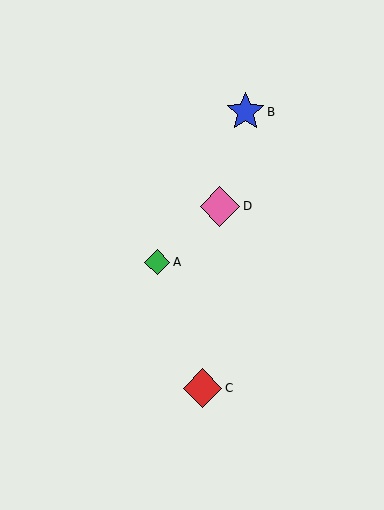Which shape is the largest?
The pink diamond (labeled D) is the largest.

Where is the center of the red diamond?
The center of the red diamond is at (203, 388).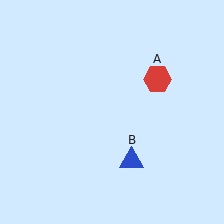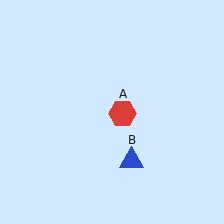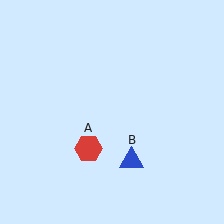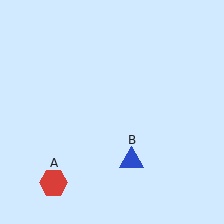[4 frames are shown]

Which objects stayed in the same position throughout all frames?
Blue triangle (object B) remained stationary.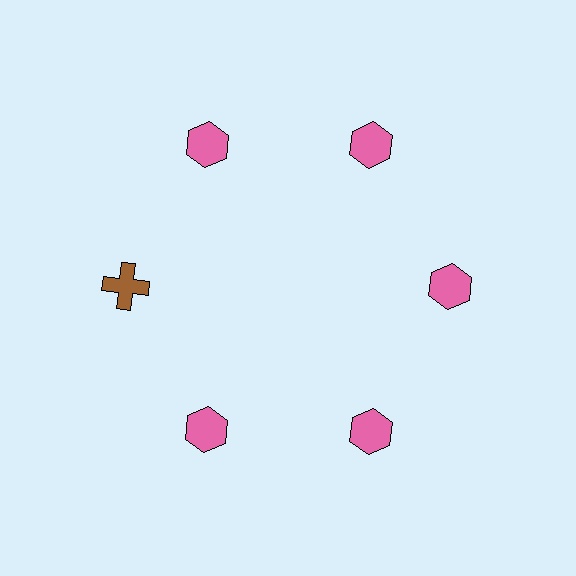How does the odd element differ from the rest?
It differs in both color (brown instead of pink) and shape (cross instead of hexagon).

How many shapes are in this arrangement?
There are 6 shapes arranged in a ring pattern.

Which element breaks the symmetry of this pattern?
The brown cross at roughly the 9 o'clock position breaks the symmetry. All other shapes are pink hexagons.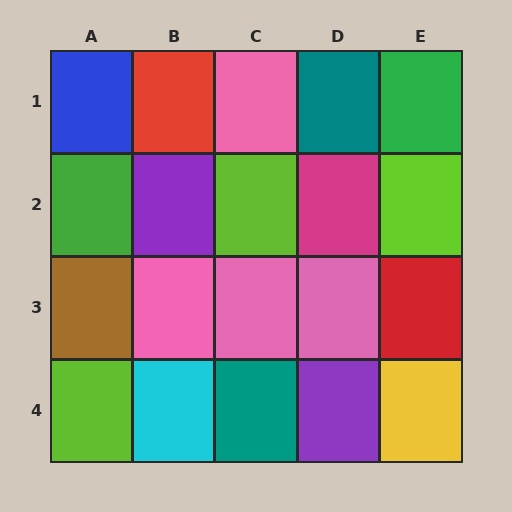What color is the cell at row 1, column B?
Red.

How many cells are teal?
2 cells are teal.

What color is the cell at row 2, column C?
Lime.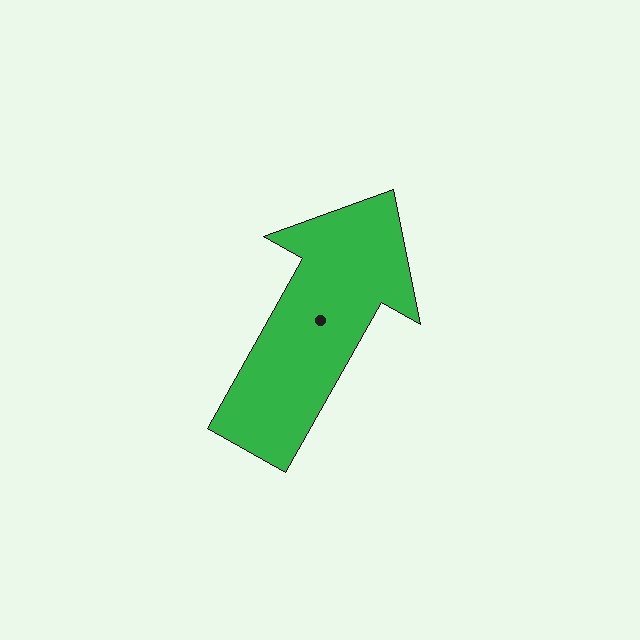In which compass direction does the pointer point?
Northeast.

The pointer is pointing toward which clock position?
Roughly 1 o'clock.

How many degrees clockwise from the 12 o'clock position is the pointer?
Approximately 29 degrees.